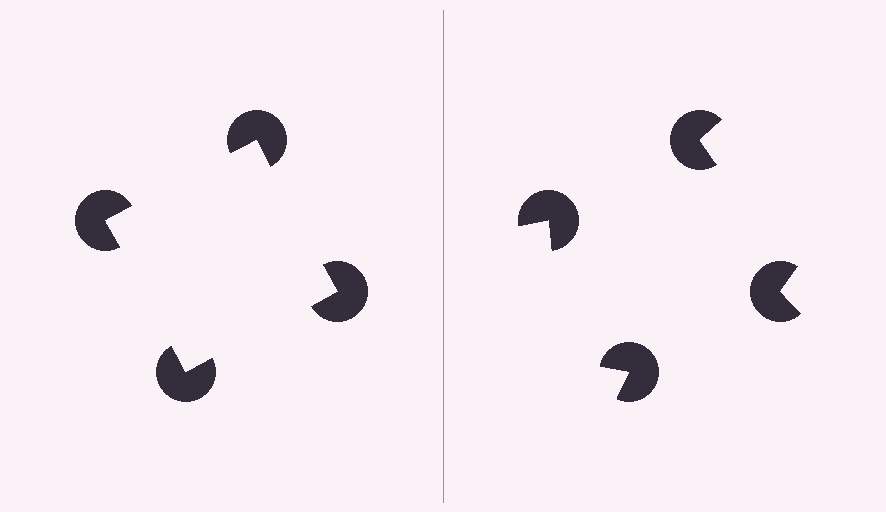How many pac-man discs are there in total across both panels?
8 — 4 on each side.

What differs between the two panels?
The pac-man discs are positioned identically on both sides; only the wedge orientations differ. On the left they align to a square; on the right they are misaligned.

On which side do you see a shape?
An illusory square appears on the left side. On the right side the wedge cuts are rotated, so no coherent shape forms.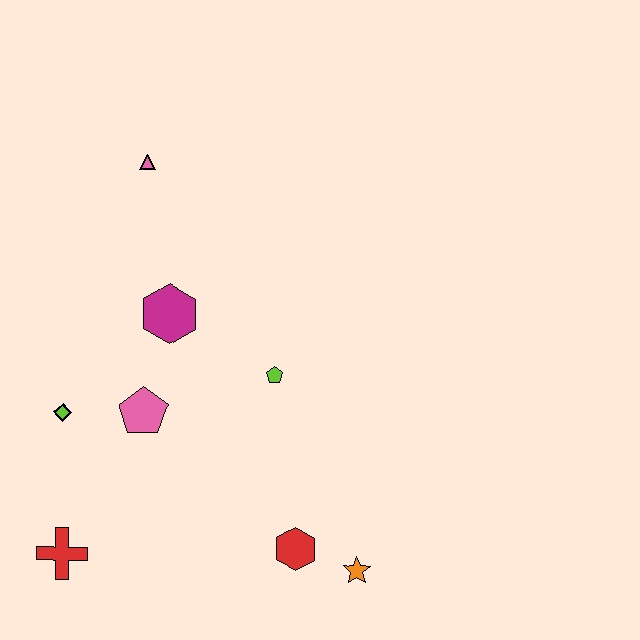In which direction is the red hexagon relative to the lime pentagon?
The red hexagon is below the lime pentagon.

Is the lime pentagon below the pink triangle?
Yes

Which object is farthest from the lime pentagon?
The red cross is farthest from the lime pentagon.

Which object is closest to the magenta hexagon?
The pink pentagon is closest to the magenta hexagon.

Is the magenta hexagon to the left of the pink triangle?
No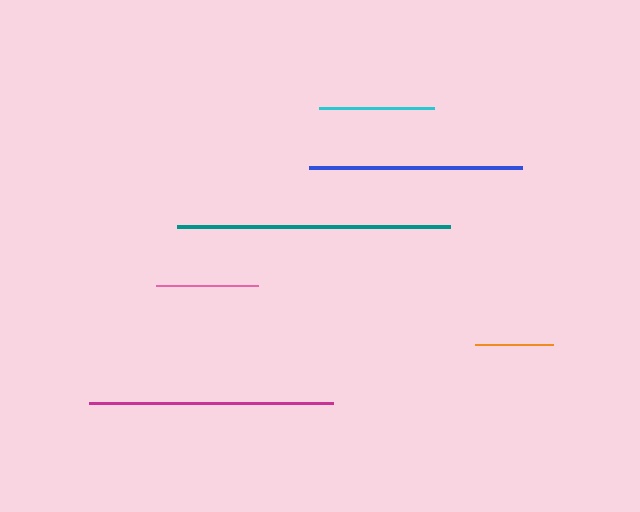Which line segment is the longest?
The teal line is the longest at approximately 273 pixels.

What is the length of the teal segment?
The teal segment is approximately 273 pixels long.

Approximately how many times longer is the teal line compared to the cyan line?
The teal line is approximately 2.4 times the length of the cyan line.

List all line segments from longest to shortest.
From longest to shortest: teal, magenta, blue, cyan, pink, orange.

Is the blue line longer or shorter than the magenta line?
The magenta line is longer than the blue line.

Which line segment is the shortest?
The orange line is the shortest at approximately 79 pixels.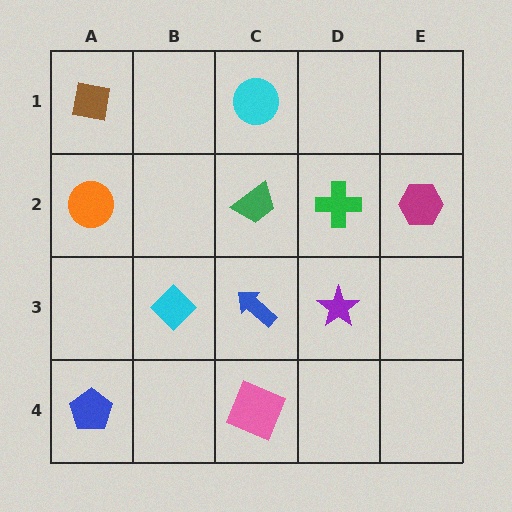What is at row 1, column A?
A brown square.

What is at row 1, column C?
A cyan circle.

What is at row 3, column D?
A purple star.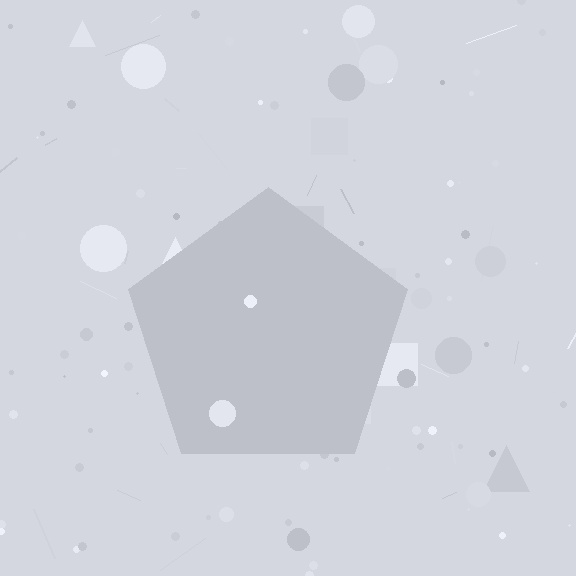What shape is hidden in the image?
A pentagon is hidden in the image.